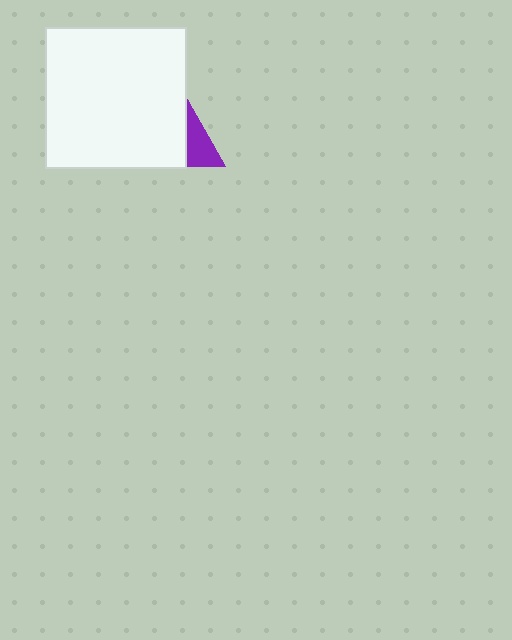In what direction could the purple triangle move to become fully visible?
The purple triangle could move right. That would shift it out from behind the white square entirely.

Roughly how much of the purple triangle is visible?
A small part of it is visible (roughly 34%).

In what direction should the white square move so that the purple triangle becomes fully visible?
The white square should move left. That is the shortest direction to clear the overlap and leave the purple triangle fully visible.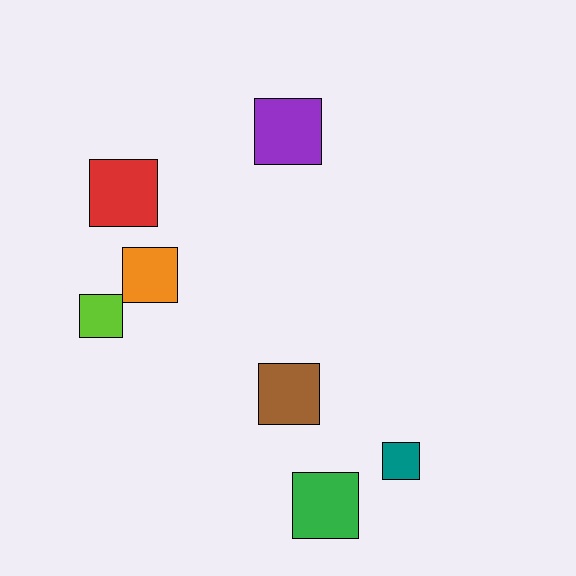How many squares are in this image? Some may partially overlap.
There are 7 squares.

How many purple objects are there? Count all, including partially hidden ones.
There is 1 purple object.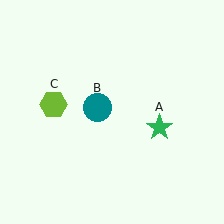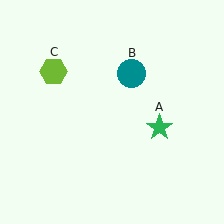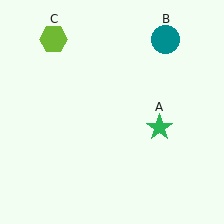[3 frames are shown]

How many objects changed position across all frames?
2 objects changed position: teal circle (object B), lime hexagon (object C).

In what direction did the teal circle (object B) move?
The teal circle (object B) moved up and to the right.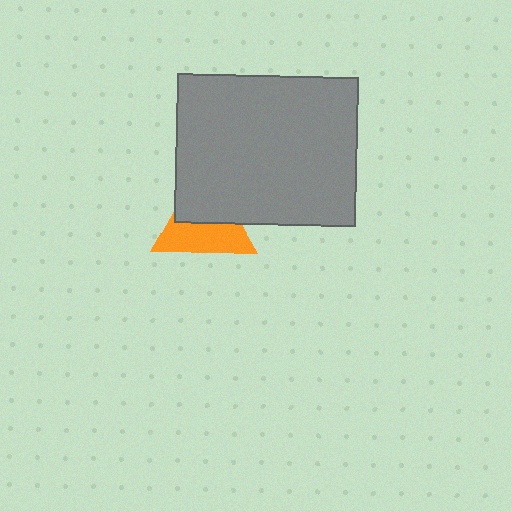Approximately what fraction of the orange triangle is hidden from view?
Roughly 48% of the orange triangle is hidden behind the gray rectangle.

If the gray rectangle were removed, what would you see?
You would see the complete orange triangle.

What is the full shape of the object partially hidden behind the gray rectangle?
The partially hidden object is an orange triangle.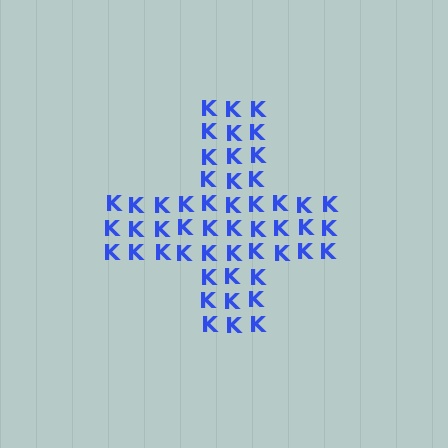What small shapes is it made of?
It is made of small letter K's.